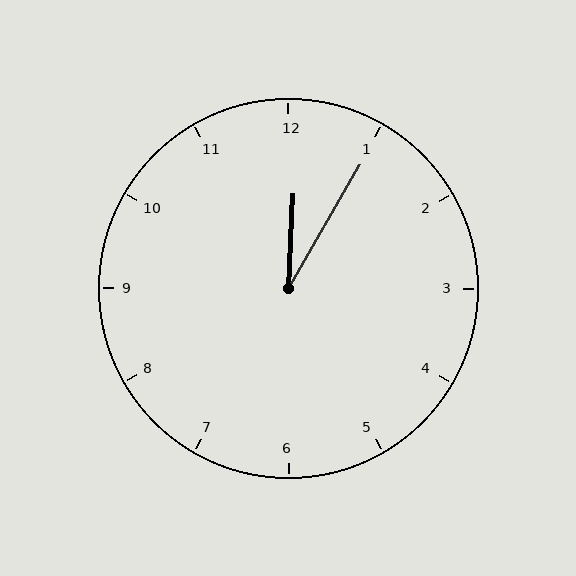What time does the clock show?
12:05.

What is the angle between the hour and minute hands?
Approximately 28 degrees.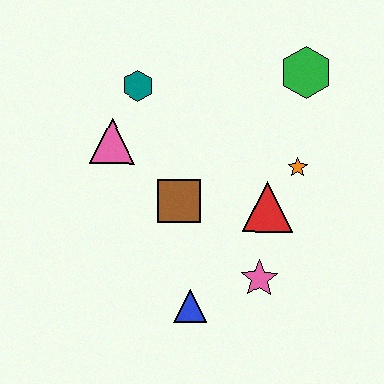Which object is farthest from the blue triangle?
The green hexagon is farthest from the blue triangle.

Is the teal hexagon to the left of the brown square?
Yes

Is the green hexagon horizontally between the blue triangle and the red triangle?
No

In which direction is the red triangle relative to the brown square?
The red triangle is to the right of the brown square.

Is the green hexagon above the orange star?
Yes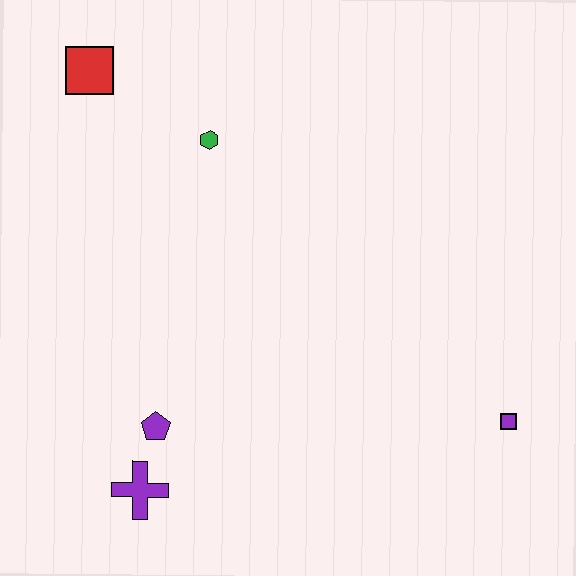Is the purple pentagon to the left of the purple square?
Yes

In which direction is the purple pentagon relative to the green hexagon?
The purple pentagon is below the green hexagon.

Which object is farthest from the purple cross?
The red square is farthest from the purple cross.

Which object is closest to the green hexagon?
The red square is closest to the green hexagon.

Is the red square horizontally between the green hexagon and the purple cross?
No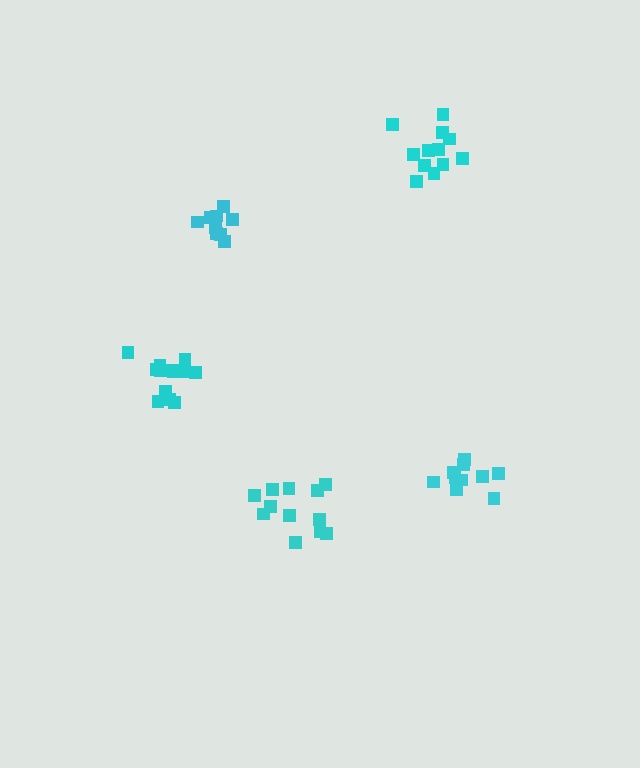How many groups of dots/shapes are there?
There are 5 groups.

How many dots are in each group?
Group 1: 12 dots, Group 2: 12 dots, Group 3: 9 dots, Group 4: 10 dots, Group 5: 14 dots (57 total).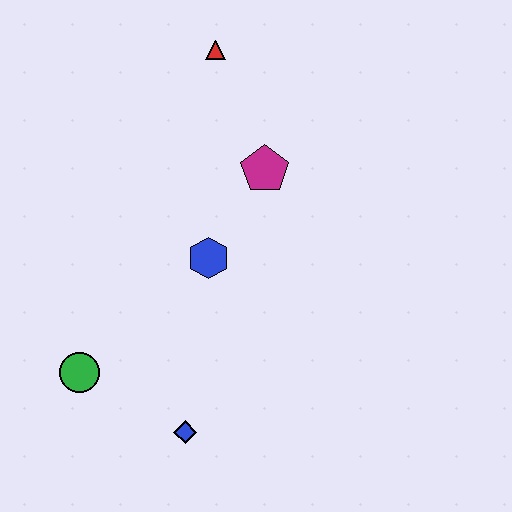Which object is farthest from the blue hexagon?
The red triangle is farthest from the blue hexagon.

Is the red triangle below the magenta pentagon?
No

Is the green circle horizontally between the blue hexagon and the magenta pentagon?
No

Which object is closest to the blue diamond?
The green circle is closest to the blue diamond.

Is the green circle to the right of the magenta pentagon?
No